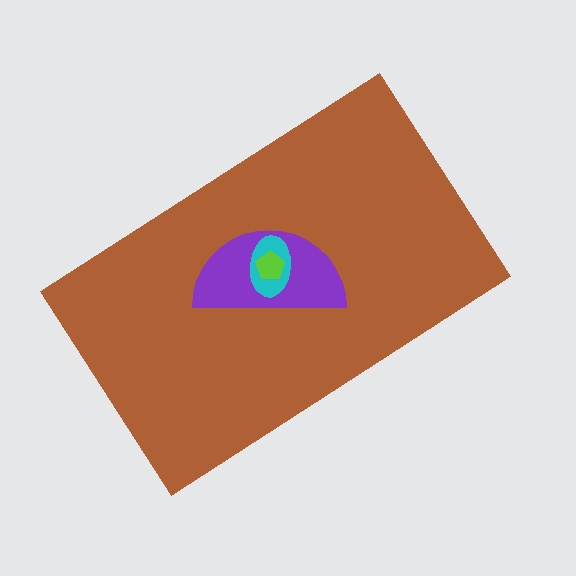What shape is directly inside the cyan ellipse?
The lime pentagon.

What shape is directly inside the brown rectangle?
The purple semicircle.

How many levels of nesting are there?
4.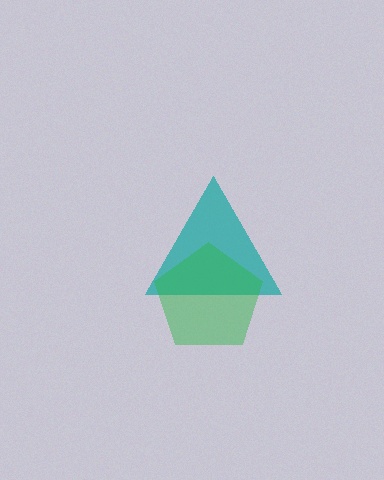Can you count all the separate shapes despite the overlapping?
Yes, there are 2 separate shapes.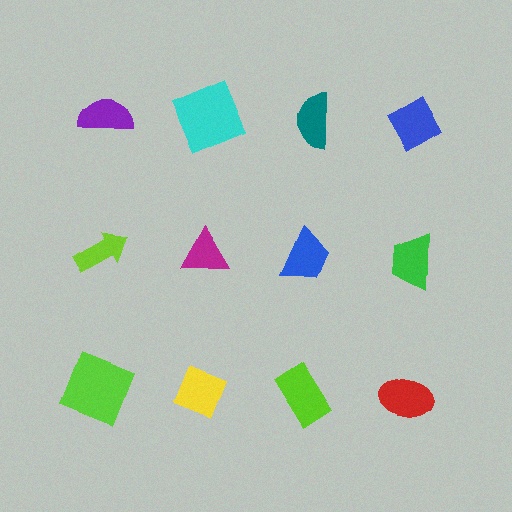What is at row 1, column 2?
A cyan square.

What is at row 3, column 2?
A yellow diamond.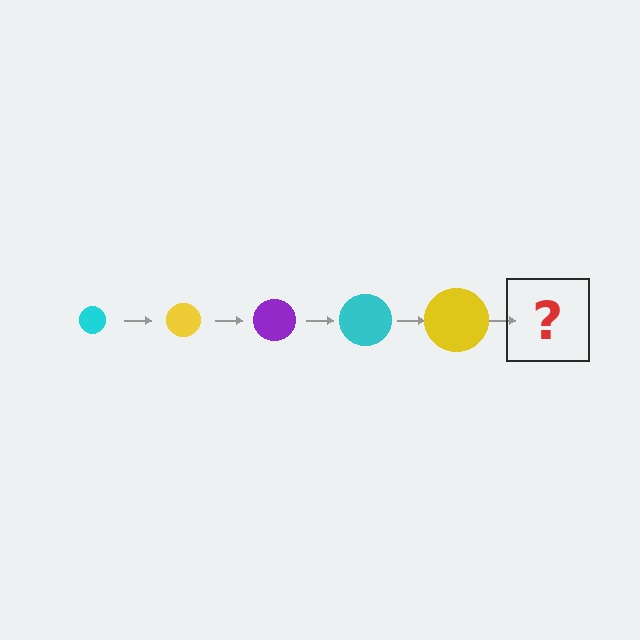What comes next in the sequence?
The next element should be a purple circle, larger than the previous one.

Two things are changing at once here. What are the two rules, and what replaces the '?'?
The two rules are that the circle grows larger each step and the color cycles through cyan, yellow, and purple. The '?' should be a purple circle, larger than the previous one.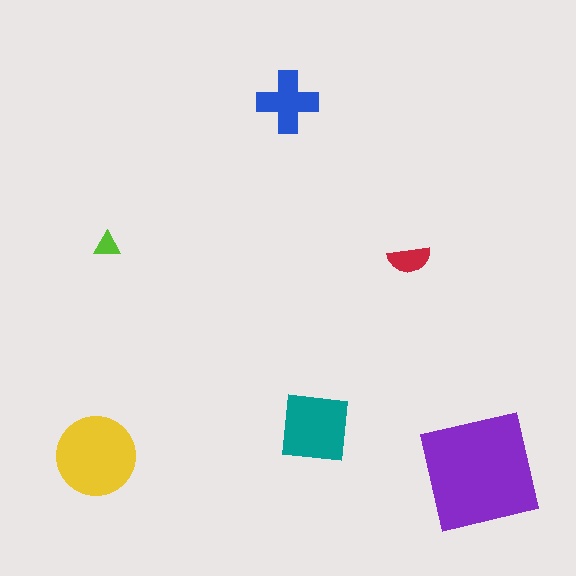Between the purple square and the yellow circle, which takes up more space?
The purple square.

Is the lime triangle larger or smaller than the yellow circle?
Smaller.